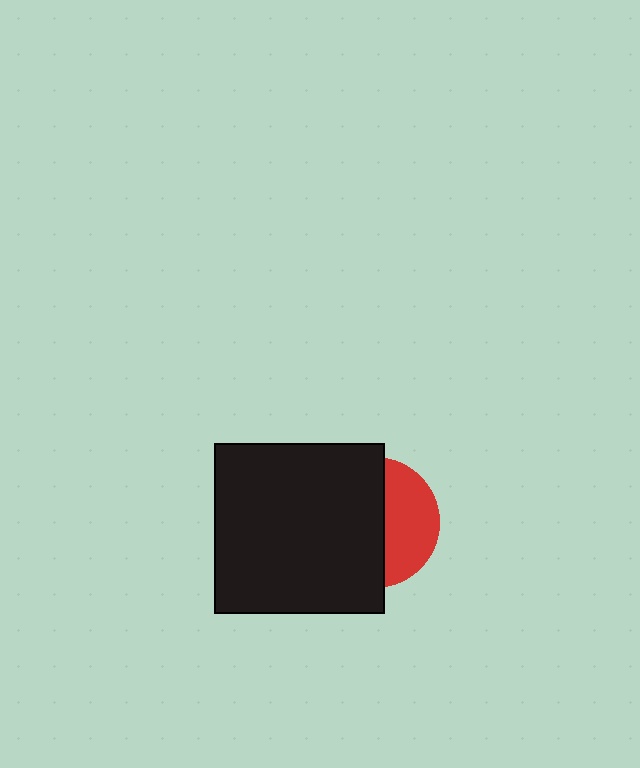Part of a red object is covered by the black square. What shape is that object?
It is a circle.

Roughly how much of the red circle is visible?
A small part of it is visible (roughly 39%).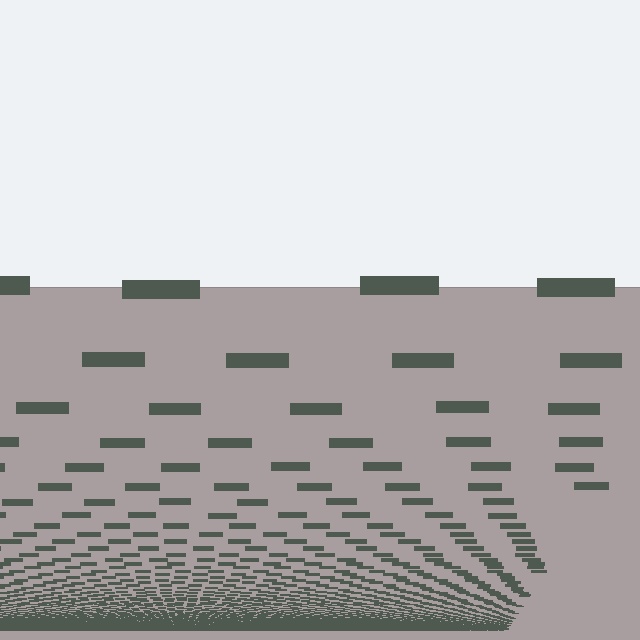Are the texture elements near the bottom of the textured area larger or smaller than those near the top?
Smaller. The gradient is inverted — elements near the bottom are smaller and denser.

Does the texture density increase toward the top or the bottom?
Density increases toward the bottom.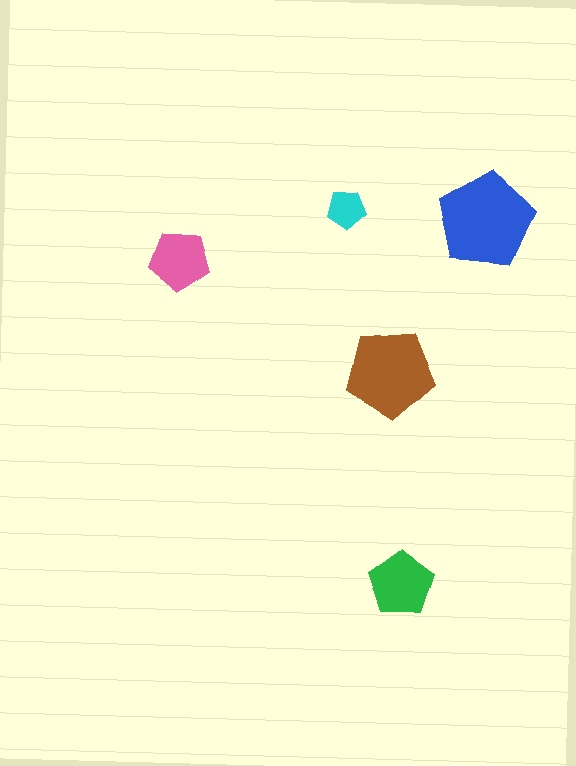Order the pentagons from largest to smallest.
the blue one, the brown one, the green one, the pink one, the cyan one.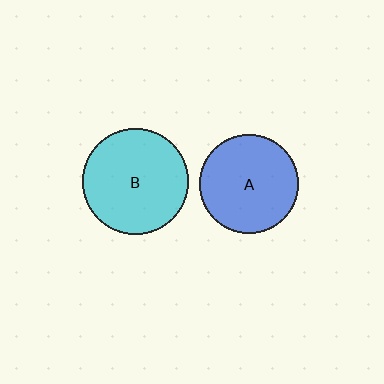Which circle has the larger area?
Circle B (cyan).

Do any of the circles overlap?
No, none of the circles overlap.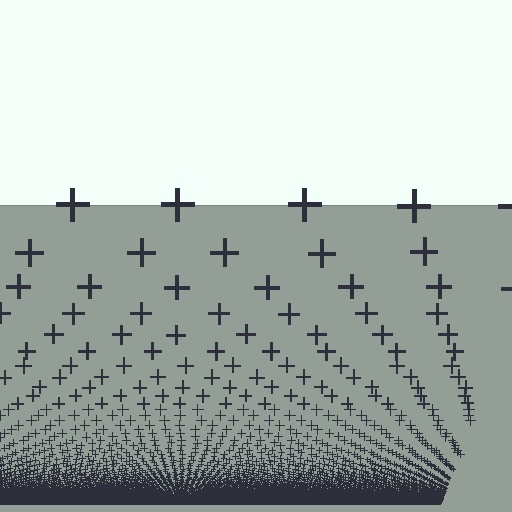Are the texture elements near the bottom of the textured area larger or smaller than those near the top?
Smaller. The gradient is inverted — elements near the bottom are smaller and denser.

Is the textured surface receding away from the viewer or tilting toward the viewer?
The surface appears to tilt toward the viewer. Texture elements get larger and sparser toward the top.